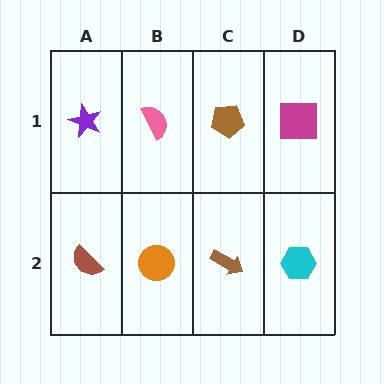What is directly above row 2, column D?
A magenta square.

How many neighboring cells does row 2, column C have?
3.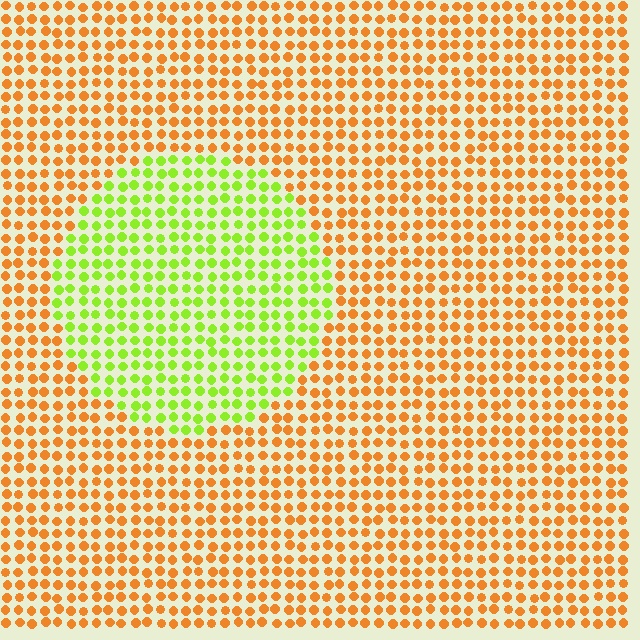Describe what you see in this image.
The image is filled with small orange elements in a uniform arrangement. A circle-shaped region is visible where the elements are tinted to a slightly different hue, forming a subtle color boundary.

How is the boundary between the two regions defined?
The boundary is defined purely by a slight shift in hue (about 62 degrees). Spacing, size, and orientation are identical on both sides.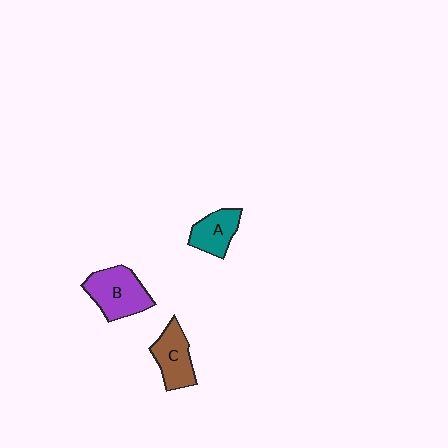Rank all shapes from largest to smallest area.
From largest to smallest: B (purple), C (brown), A (teal).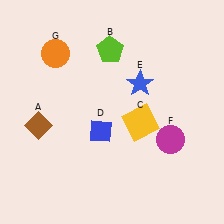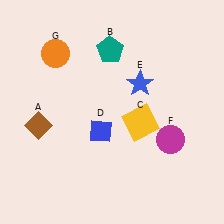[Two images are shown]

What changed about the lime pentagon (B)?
In Image 1, B is lime. In Image 2, it changed to teal.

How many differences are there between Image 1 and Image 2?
There is 1 difference between the two images.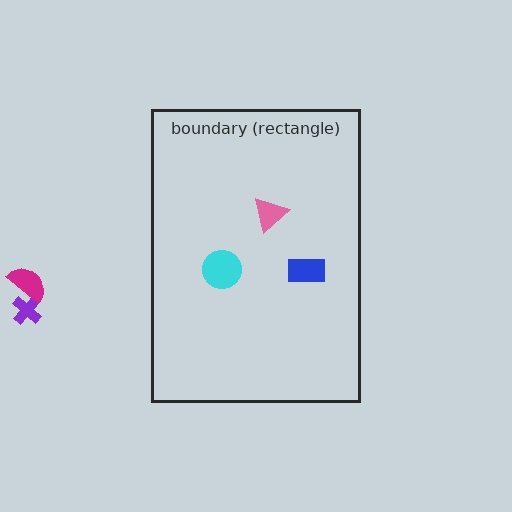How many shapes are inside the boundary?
3 inside, 2 outside.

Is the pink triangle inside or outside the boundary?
Inside.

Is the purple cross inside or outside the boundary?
Outside.